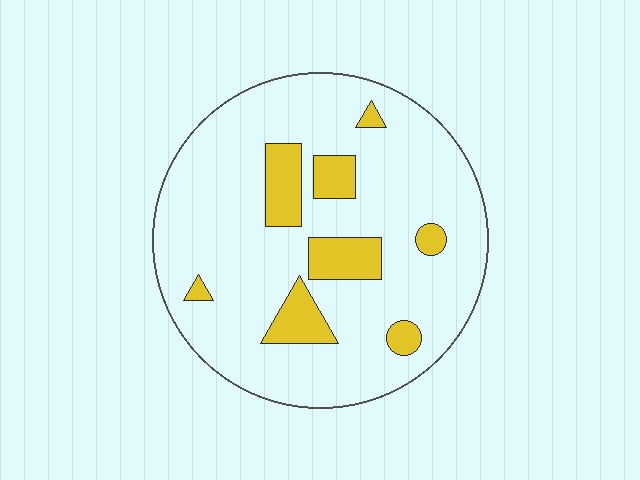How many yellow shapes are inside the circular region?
8.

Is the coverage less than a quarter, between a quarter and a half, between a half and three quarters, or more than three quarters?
Less than a quarter.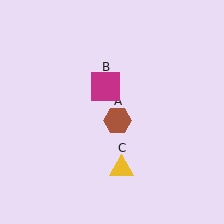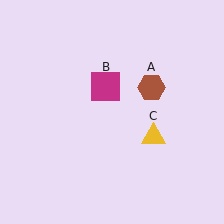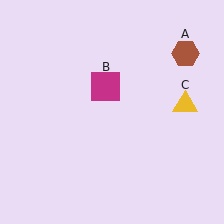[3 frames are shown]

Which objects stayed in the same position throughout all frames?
Magenta square (object B) remained stationary.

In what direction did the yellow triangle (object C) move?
The yellow triangle (object C) moved up and to the right.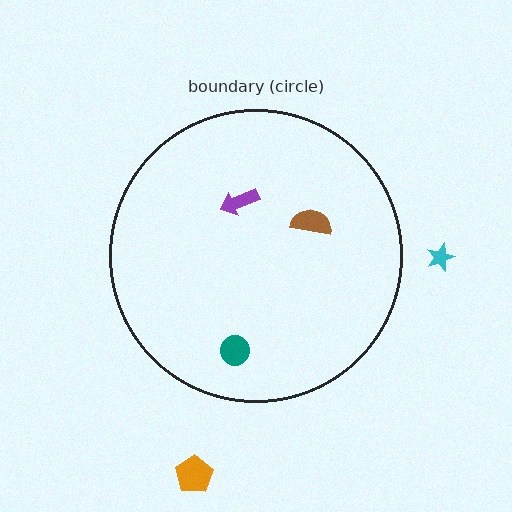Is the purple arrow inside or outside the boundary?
Inside.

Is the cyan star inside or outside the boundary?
Outside.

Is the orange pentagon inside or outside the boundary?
Outside.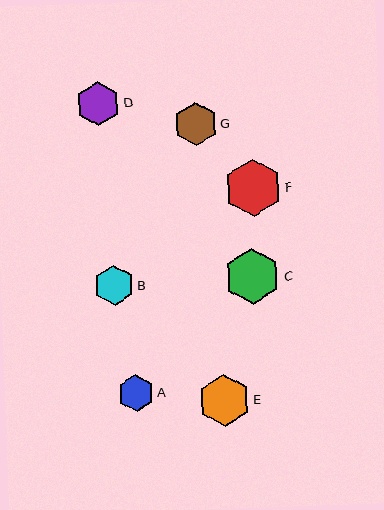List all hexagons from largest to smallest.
From largest to smallest: F, C, E, D, G, B, A.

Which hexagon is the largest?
Hexagon F is the largest with a size of approximately 57 pixels.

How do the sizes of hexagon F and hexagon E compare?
Hexagon F and hexagon E are approximately the same size.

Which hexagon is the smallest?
Hexagon A is the smallest with a size of approximately 36 pixels.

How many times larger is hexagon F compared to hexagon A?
Hexagon F is approximately 1.6 times the size of hexagon A.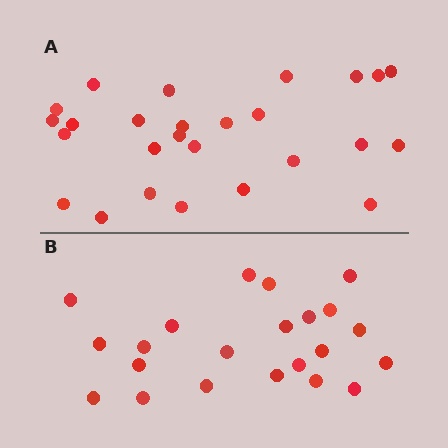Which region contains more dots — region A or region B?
Region A (the top region) has more dots.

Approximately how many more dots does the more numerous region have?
Region A has about 4 more dots than region B.